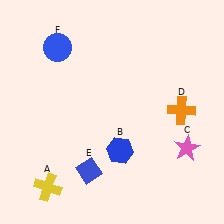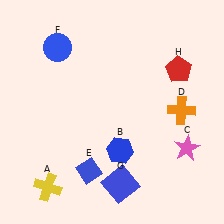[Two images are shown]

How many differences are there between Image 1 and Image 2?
There are 2 differences between the two images.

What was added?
A blue square (G), a red pentagon (H) were added in Image 2.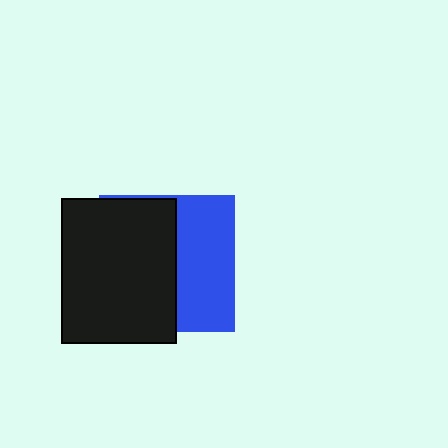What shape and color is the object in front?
The object in front is a black rectangle.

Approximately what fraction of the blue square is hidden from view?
Roughly 57% of the blue square is hidden behind the black rectangle.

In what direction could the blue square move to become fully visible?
The blue square could move right. That would shift it out from behind the black rectangle entirely.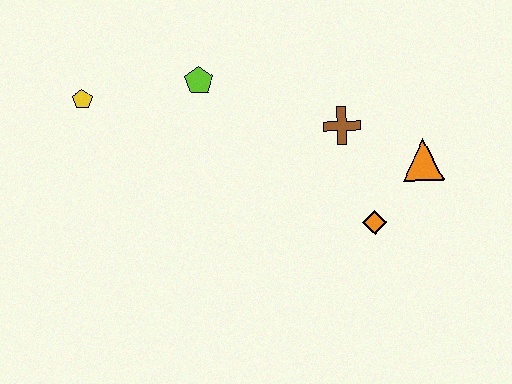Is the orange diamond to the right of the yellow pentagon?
Yes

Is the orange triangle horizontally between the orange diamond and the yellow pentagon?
No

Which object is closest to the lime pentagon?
The yellow pentagon is closest to the lime pentagon.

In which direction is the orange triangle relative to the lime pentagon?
The orange triangle is to the right of the lime pentagon.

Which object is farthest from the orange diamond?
The yellow pentagon is farthest from the orange diamond.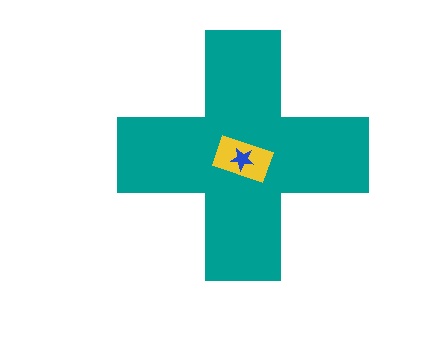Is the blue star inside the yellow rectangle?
Yes.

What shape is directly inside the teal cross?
The yellow rectangle.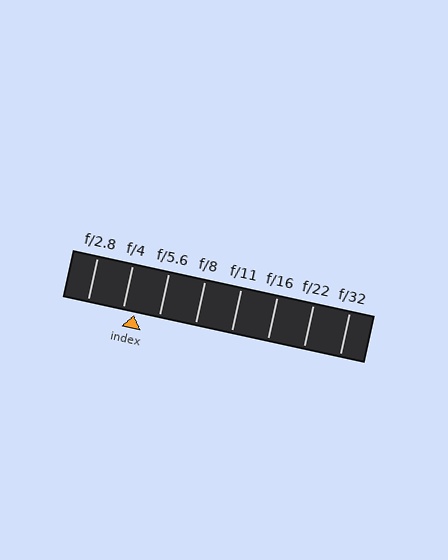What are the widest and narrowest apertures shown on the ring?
The widest aperture shown is f/2.8 and the narrowest is f/32.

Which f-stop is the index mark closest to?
The index mark is closest to f/4.